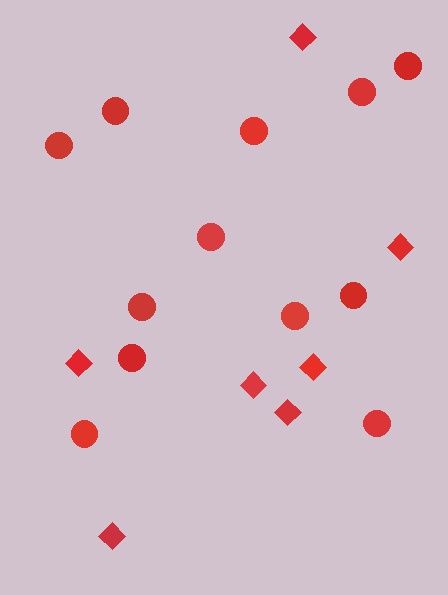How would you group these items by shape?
There are 2 groups: one group of diamonds (7) and one group of circles (12).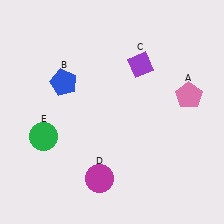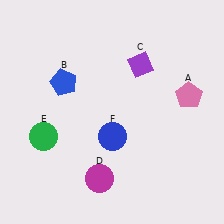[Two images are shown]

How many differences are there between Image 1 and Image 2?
There is 1 difference between the two images.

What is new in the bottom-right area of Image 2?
A blue circle (F) was added in the bottom-right area of Image 2.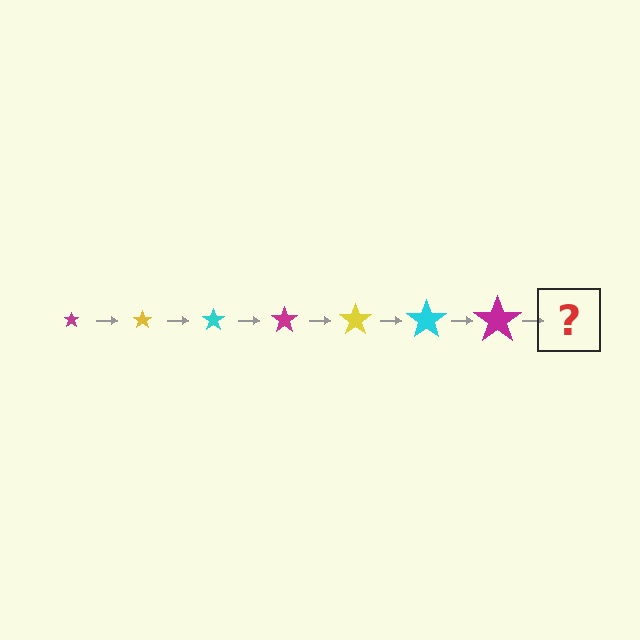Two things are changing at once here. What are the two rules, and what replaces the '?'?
The two rules are that the star grows larger each step and the color cycles through magenta, yellow, and cyan. The '?' should be a yellow star, larger than the previous one.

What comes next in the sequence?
The next element should be a yellow star, larger than the previous one.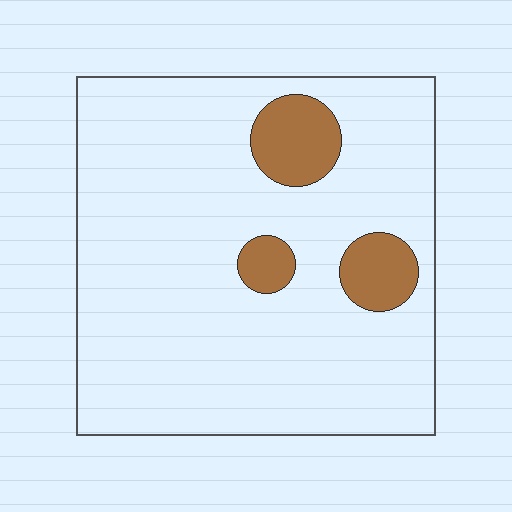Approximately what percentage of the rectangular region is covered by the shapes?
Approximately 10%.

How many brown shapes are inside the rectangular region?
3.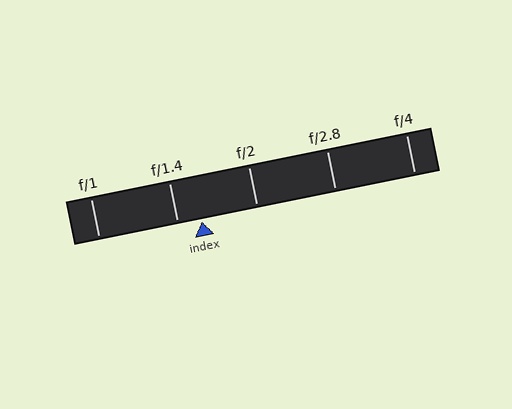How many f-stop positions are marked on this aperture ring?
There are 5 f-stop positions marked.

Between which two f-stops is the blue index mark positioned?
The index mark is between f/1.4 and f/2.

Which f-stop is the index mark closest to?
The index mark is closest to f/1.4.